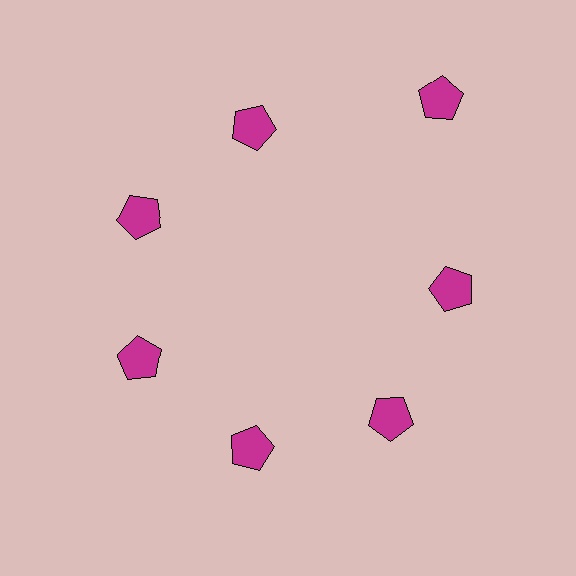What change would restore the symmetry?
The symmetry would be restored by moving it inward, back onto the ring so that all 7 pentagons sit at equal angles and equal distance from the center.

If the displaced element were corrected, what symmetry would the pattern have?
It would have 7-fold rotational symmetry — the pattern would map onto itself every 51 degrees.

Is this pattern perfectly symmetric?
No. The 7 magenta pentagons are arranged in a ring, but one element near the 1 o'clock position is pushed outward from the center, breaking the 7-fold rotational symmetry.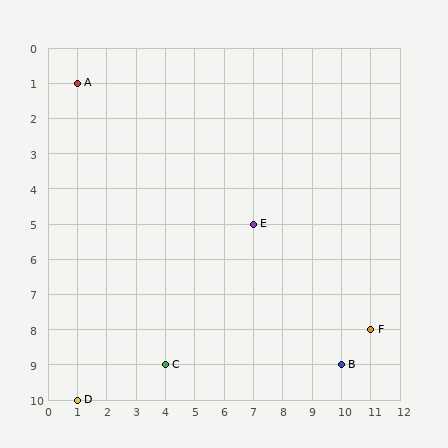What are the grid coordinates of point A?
Point A is at grid coordinates (1, 1).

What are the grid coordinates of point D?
Point D is at grid coordinates (1, 10).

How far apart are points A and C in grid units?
Points A and C are 3 columns and 8 rows apart (about 8.5 grid units diagonally).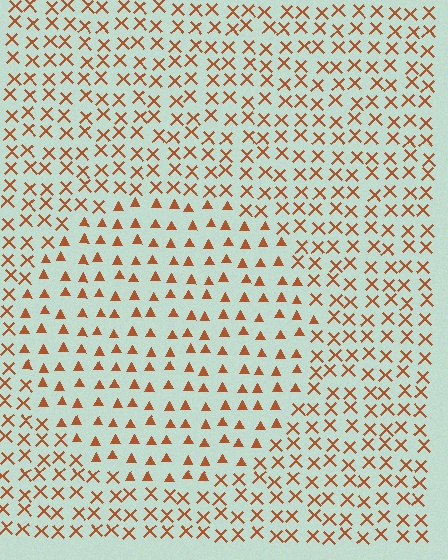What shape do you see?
I see a circle.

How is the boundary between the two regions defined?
The boundary is defined by a change in element shape: triangles inside vs. X marks outside. All elements share the same color and spacing.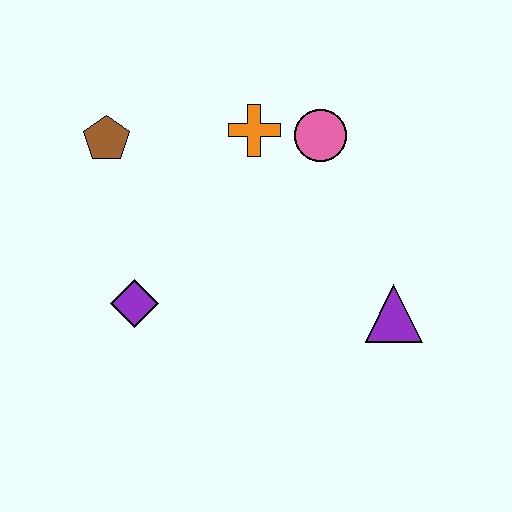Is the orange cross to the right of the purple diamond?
Yes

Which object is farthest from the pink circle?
The purple diamond is farthest from the pink circle.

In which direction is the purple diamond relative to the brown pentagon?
The purple diamond is below the brown pentagon.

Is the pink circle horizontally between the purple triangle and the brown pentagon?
Yes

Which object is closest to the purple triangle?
The pink circle is closest to the purple triangle.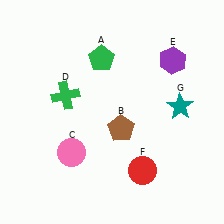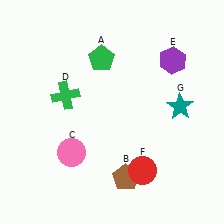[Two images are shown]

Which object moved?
The brown pentagon (B) moved down.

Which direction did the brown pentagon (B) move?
The brown pentagon (B) moved down.